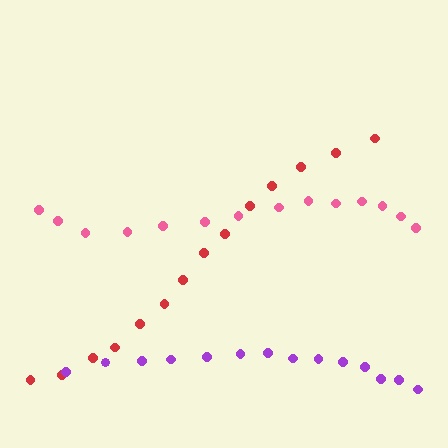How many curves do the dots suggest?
There are 3 distinct paths.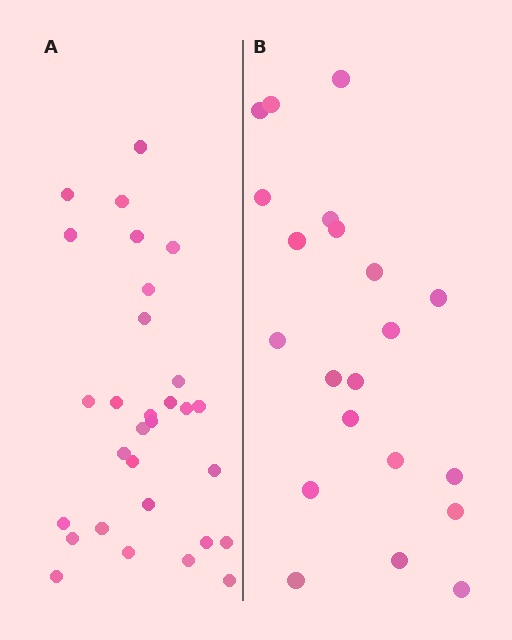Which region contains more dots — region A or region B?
Region A (the left region) has more dots.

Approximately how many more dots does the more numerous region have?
Region A has roughly 8 or so more dots than region B.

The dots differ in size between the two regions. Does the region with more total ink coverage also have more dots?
No. Region B has more total ink coverage because its dots are larger, but region A actually contains more individual dots. Total area can be misleading — the number of items is what matters here.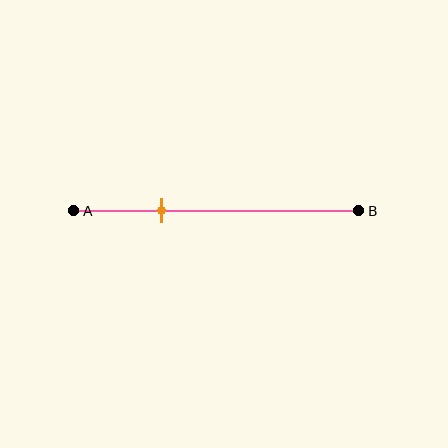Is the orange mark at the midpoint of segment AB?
No, the mark is at about 30% from A, not at the 50% midpoint.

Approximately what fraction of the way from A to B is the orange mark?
The orange mark is approximately 30% of the way from A to B.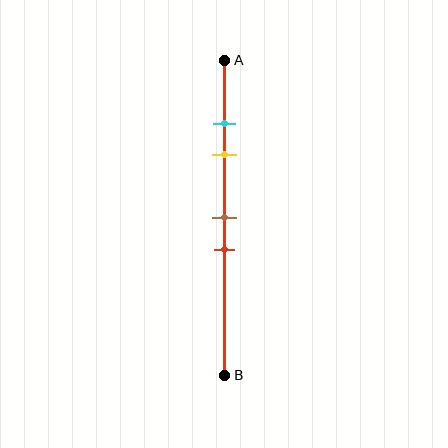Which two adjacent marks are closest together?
The cyan and yellow marks are the closest adjacent pair.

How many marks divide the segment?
There are 4 marks dividing the segment.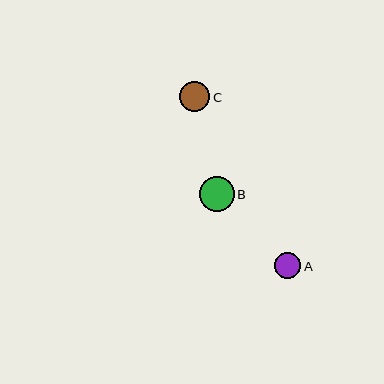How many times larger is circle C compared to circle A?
Circle C is approximately 1.2 times the size of circle A.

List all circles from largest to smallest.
From largest to smallest: B, C, A.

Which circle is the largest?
Circle B is the largest with a size of approximately 34 pixels.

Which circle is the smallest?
Circle A is the smallest with a size of approximately 26 pixels.